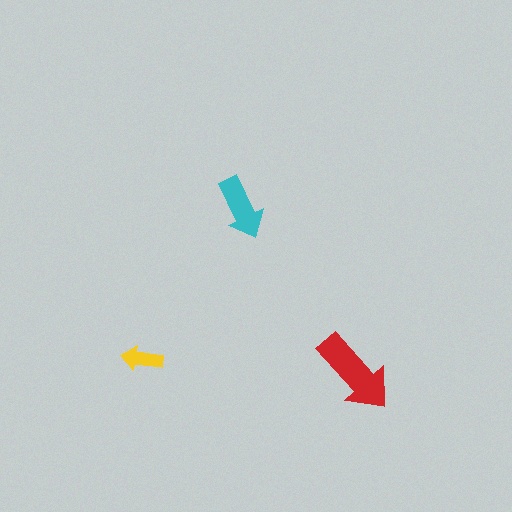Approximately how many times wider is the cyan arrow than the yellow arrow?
About 1.5 times wider.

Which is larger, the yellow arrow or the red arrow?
The red one.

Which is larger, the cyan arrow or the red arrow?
The red one.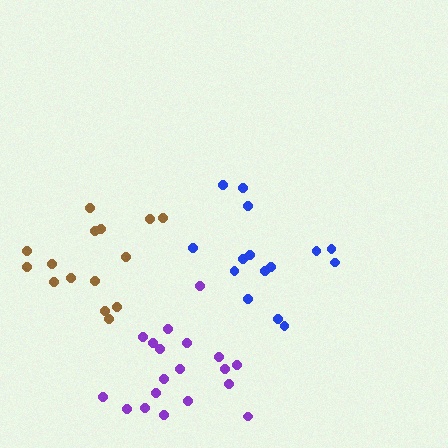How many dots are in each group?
Group 1: 15 dots, Group 2: 15 dots, Group 3: 19 dots (49 total).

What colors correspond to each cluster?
The clusters are colored: blue, brown, purple.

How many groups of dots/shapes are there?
There are 3 groups.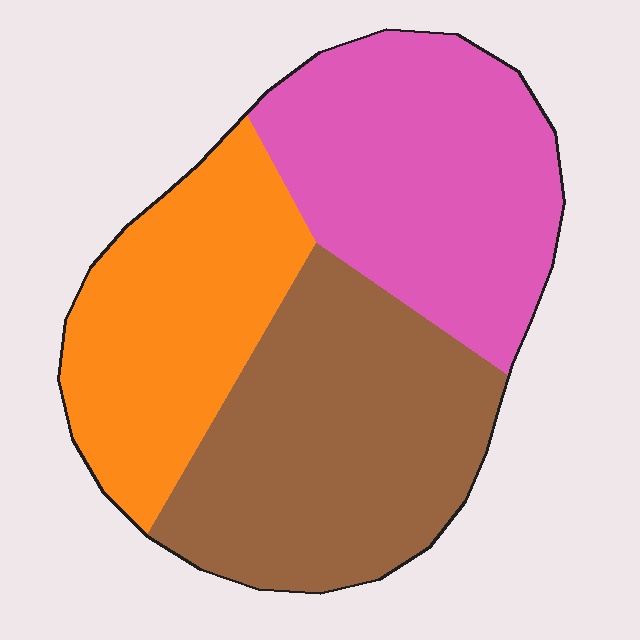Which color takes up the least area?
Orange, at roughly 30%.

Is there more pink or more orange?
Pink.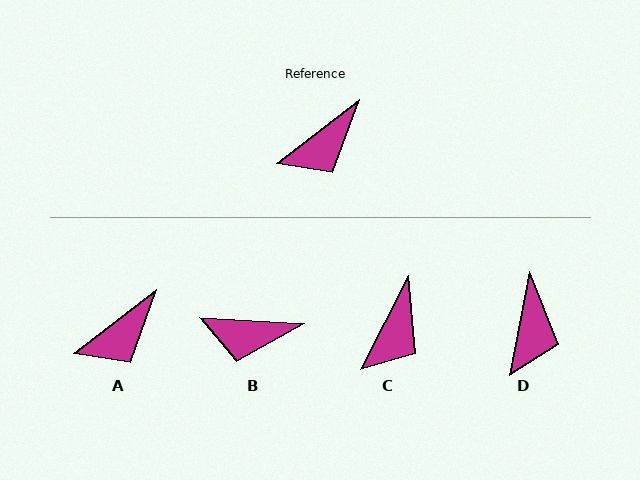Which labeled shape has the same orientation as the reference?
A.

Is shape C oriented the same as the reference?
No, it is off by about 25 degrees.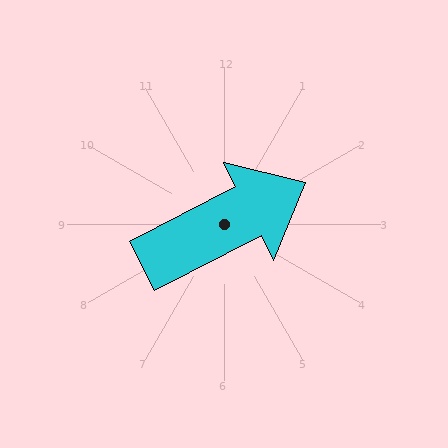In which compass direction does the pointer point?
Northeast.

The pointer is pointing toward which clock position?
Roughly 2 o'clock.